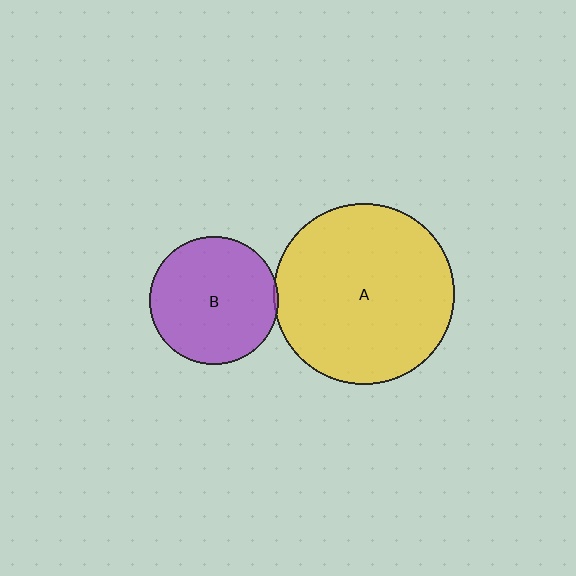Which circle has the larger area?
Circle A (yellow).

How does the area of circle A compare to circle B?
Approximately 2.0 times.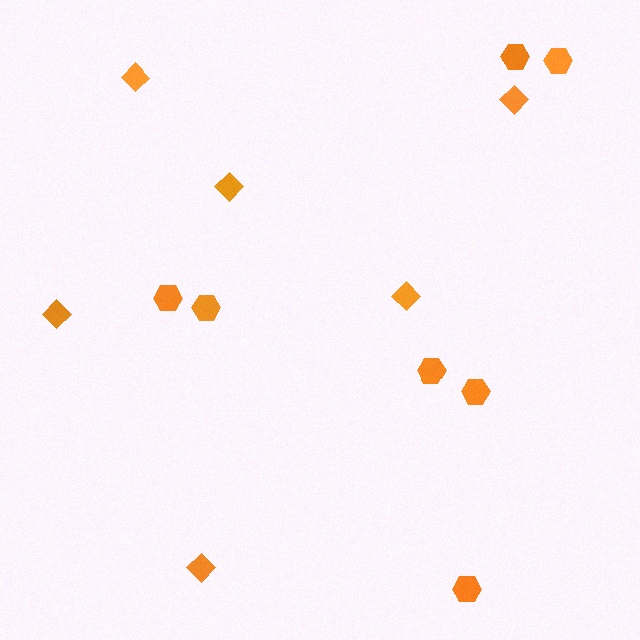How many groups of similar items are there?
There are 2 groups: one group of hexagons (7) and one group of diamonds (6).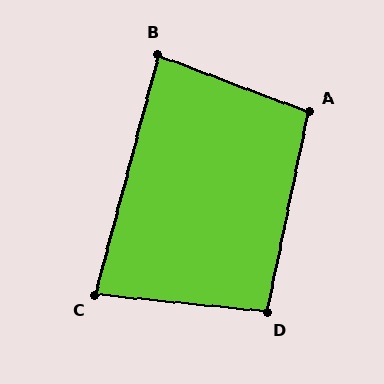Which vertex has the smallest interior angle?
C, at approximately 81 degrees.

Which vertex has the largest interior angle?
A, at approximately 99 degrees.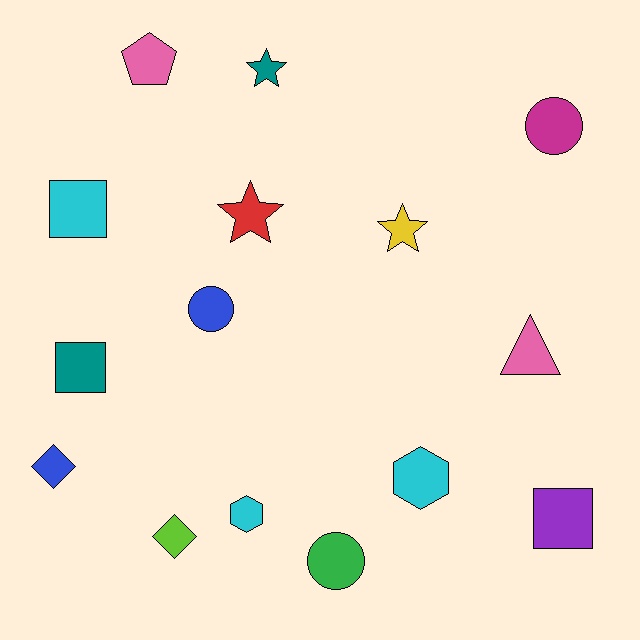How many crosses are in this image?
There are no crosses.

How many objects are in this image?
There are 15 objects.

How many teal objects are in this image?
There are 2 teal objects.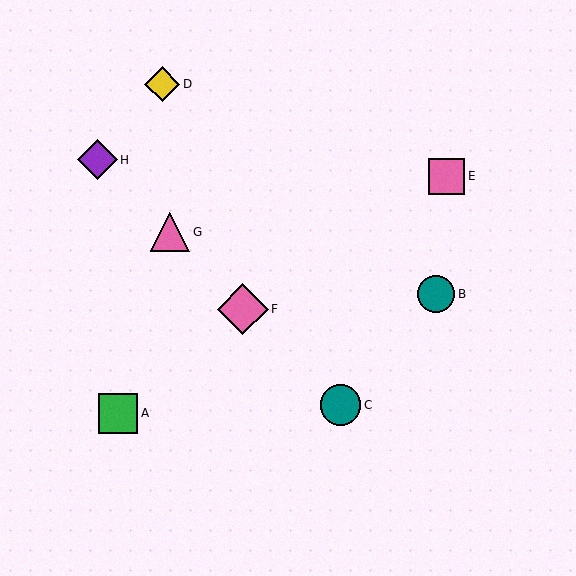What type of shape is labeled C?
Shape C is a teal circle.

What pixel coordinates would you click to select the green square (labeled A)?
Click at (118, 413) to select the green square A.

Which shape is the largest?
The pink diamond (labeled F) is the largest.